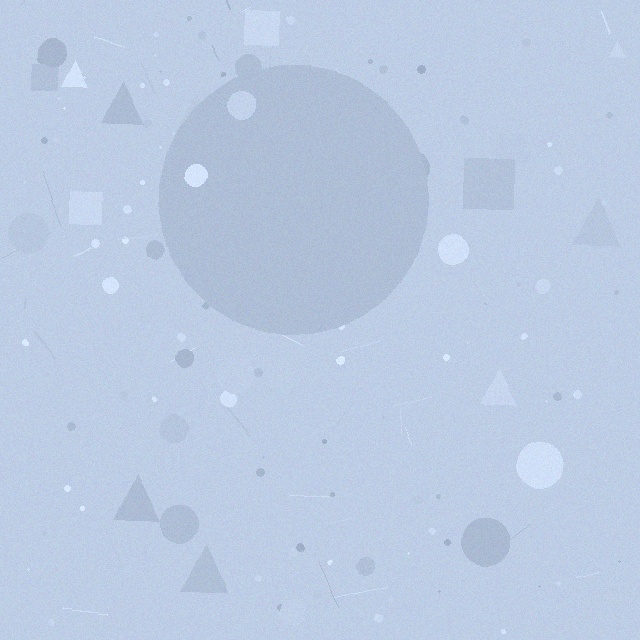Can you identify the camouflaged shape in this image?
The camouflaged shape is a circle.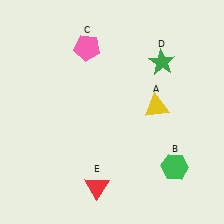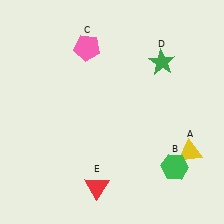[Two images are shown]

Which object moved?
The yellow triangle (A) moved down.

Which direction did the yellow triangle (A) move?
The yellow triangle (A) moved down.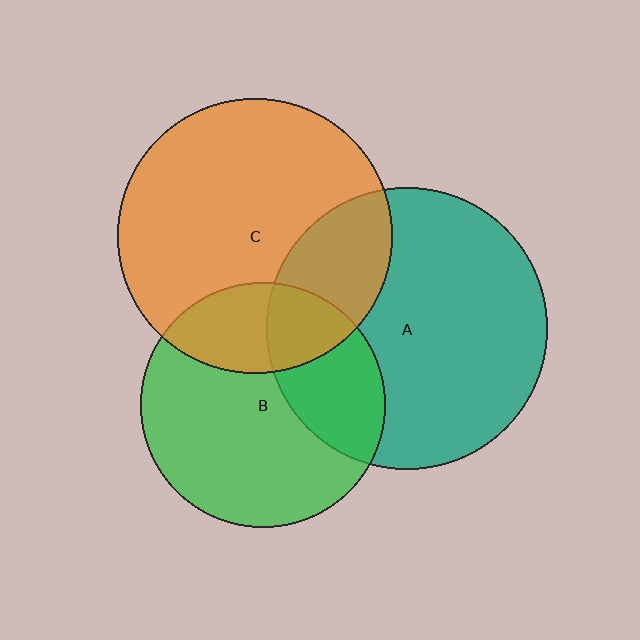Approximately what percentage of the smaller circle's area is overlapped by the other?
Approximately 30%.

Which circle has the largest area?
Circle A (teal).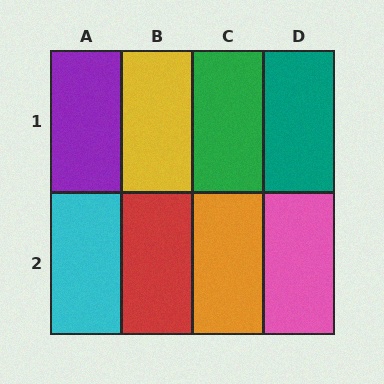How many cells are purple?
1 cell is purple.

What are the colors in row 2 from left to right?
Cyan, red, orange, pink.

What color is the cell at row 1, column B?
Yellow.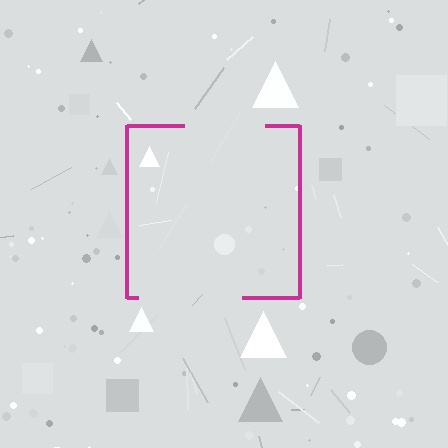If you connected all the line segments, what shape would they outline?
They would outline a square.